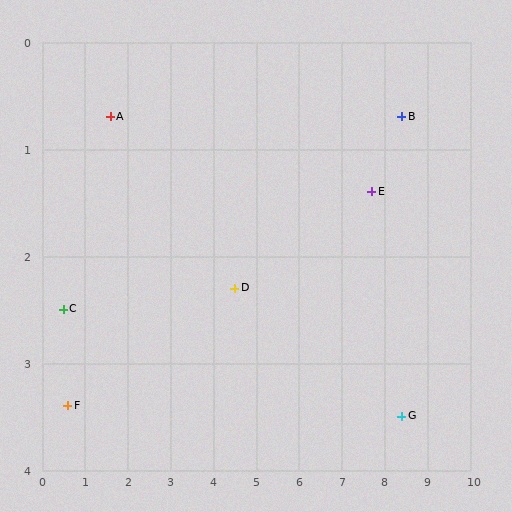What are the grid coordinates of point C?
Point C is at approximately (0.5, 2.5).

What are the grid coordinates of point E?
Point E is at approximately (7.7, 1.4).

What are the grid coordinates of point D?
Point D is at approximately (4.5, 2.3).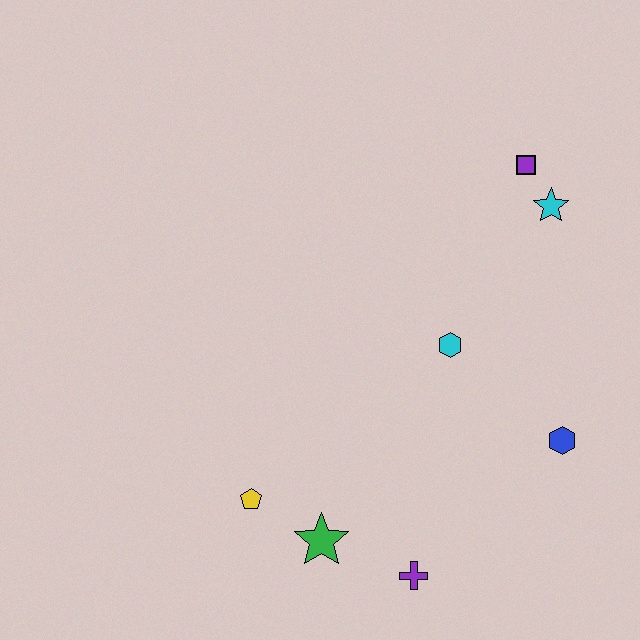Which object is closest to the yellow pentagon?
The green star is closest to the yellow pentagon.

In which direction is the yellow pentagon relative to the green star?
The yellow pentagon is to the left of the green star.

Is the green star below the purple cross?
No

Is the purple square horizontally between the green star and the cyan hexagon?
No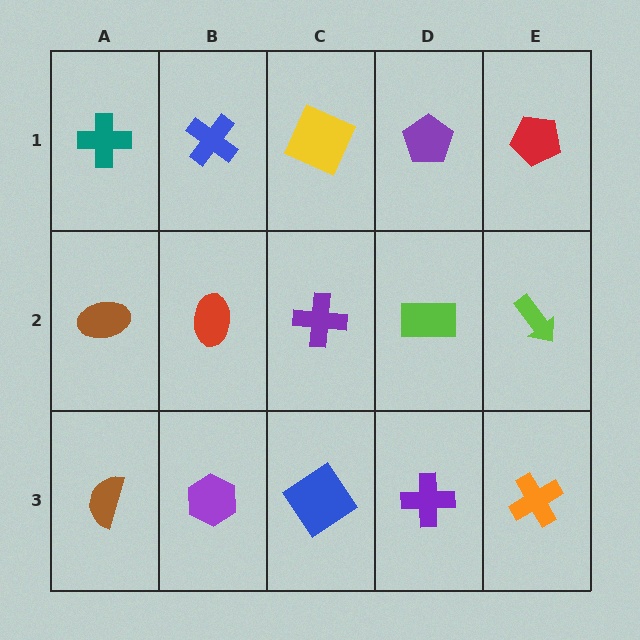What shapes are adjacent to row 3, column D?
A lime rectangle (row 2, column D), a blue diamond (row 3, column C), an orange cross (row 3, column E).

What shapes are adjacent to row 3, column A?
A brown ellipse (row 2, column A), a purple hexagon (row 3, column B).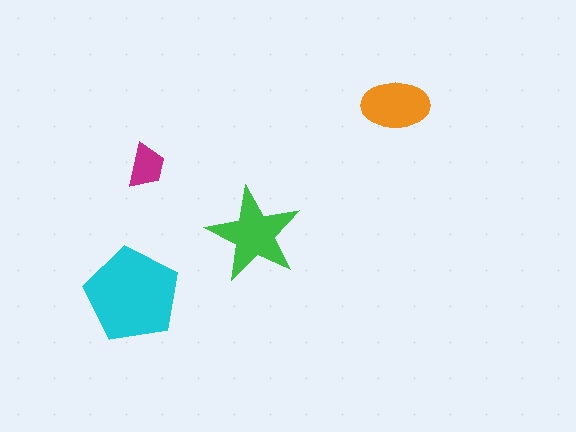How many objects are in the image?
There are 4 objects in the image.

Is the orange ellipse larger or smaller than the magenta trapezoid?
Larger.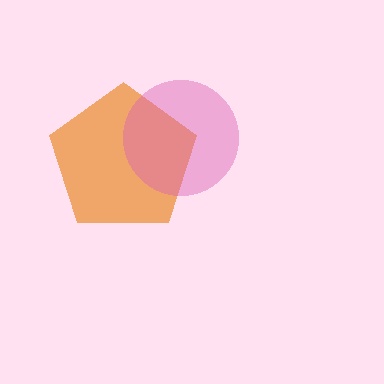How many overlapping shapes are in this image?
There are 2 overlapping shapes in the image.